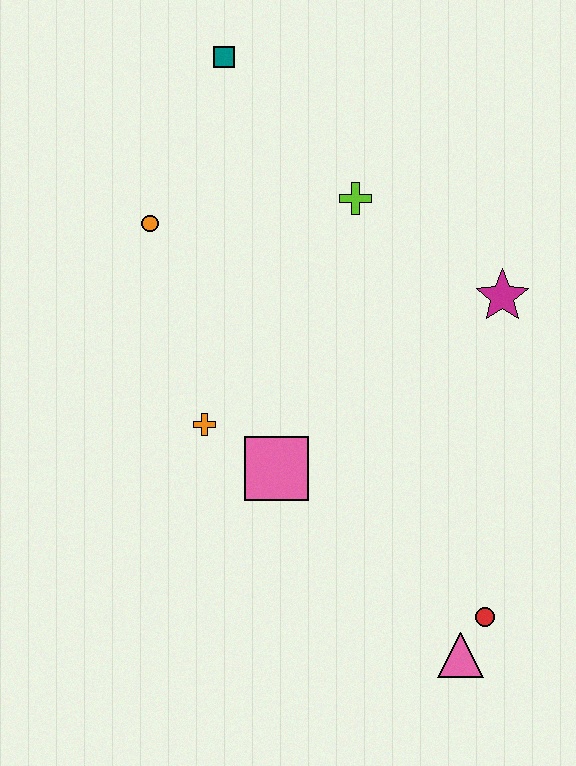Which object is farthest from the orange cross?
The teal square is farthest from the orange cross.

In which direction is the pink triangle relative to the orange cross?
The pink triangle is to the right of the orange cross.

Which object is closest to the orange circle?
The teal square is closest to the orange circle.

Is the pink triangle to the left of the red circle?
Yes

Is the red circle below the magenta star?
Yes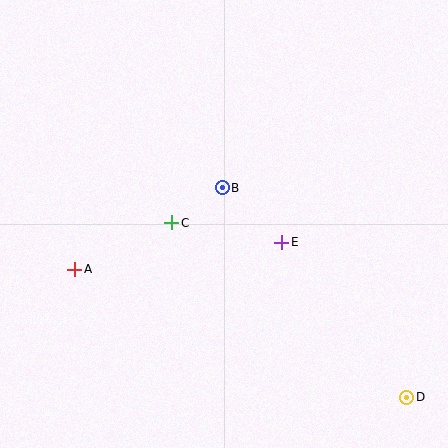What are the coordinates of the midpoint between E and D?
The midpoint between E and D is at (344, 320).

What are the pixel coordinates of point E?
Point E is at (282, 242).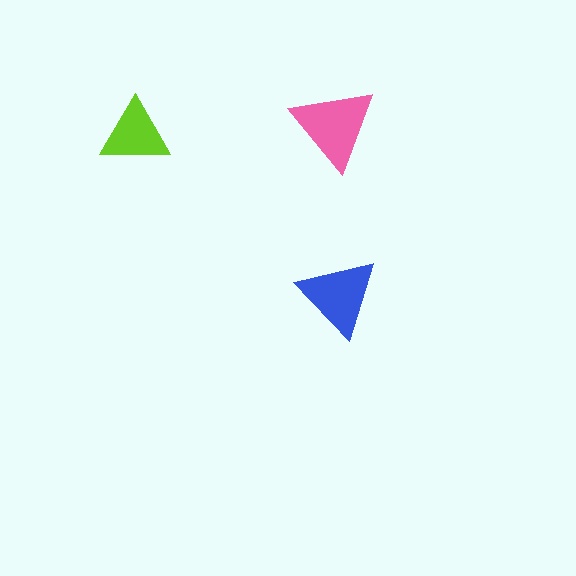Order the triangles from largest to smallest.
the pink one, the blue one, the lime one.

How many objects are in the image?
There are 3 objects in the image.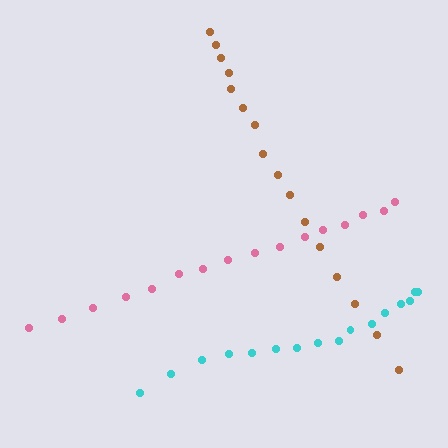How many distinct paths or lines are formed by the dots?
There are 3 distinct paths.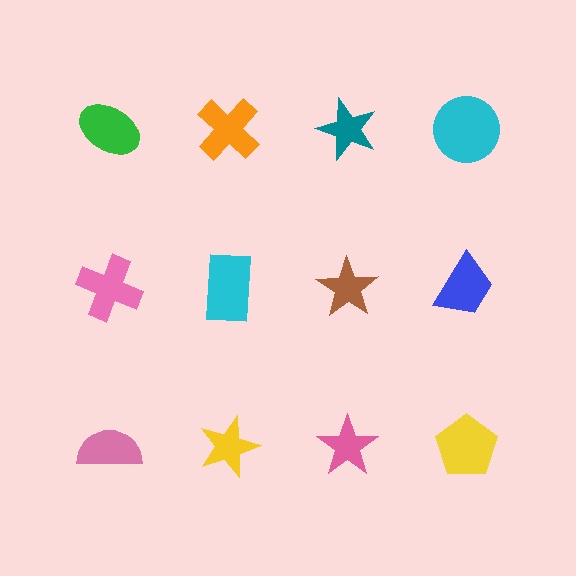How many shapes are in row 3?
4 shapes.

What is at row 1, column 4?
A cyan circle.